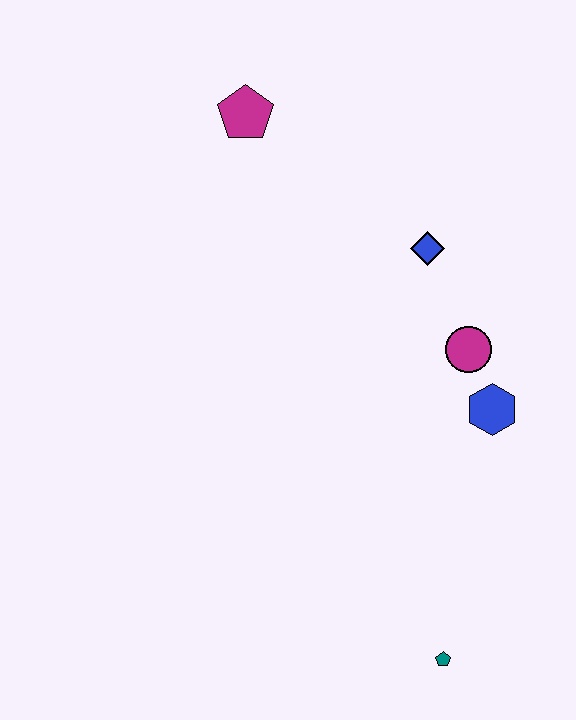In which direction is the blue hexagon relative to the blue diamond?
The blue hexagon is below the blue diamond.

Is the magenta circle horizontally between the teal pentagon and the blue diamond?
No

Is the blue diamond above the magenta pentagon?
No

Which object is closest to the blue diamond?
The magenta circle is closest to the blue diamond.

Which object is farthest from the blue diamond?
The teal pentagon is farthest from the blue diamond.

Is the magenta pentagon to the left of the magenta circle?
Yes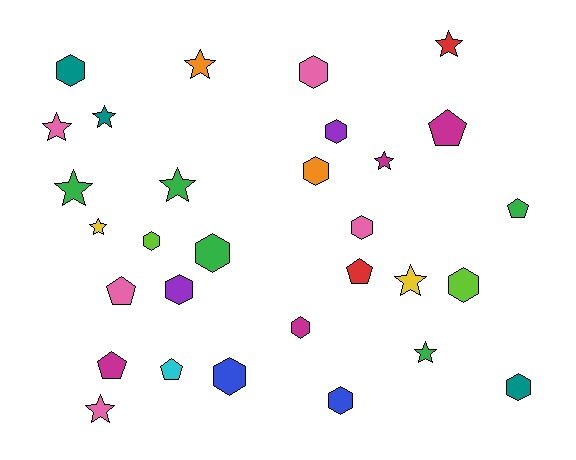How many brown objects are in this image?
There are no brown objects.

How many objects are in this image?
There are 30 objects.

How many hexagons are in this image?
There are 13 hexagons.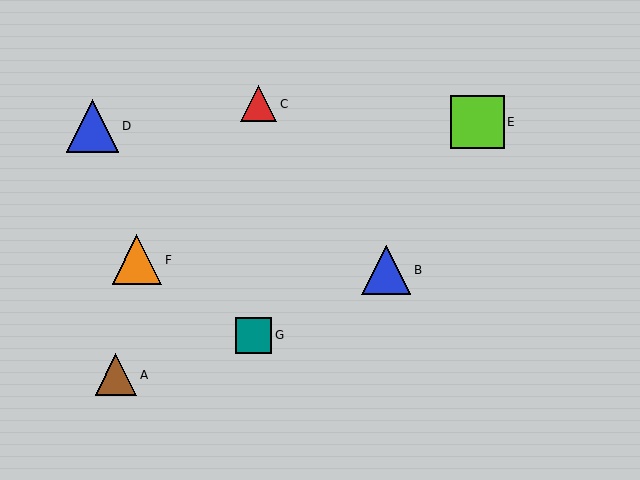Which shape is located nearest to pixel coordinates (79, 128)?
The blue triangle (labeled D) at (92, 126) is nearest to that location.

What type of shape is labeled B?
Shape B is a blue triangle.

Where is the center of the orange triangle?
The center of the orange triangle is at (137, 260).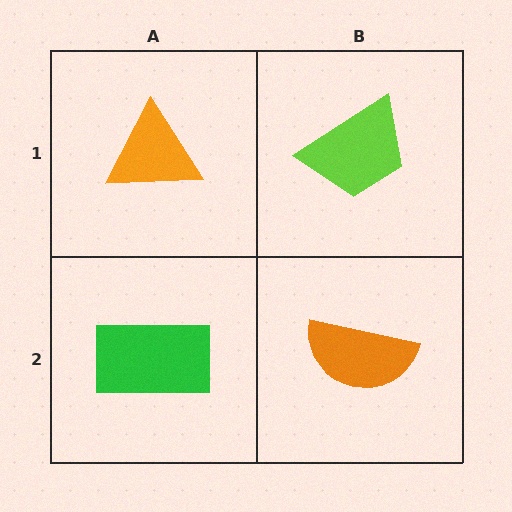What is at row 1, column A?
An orange triangle.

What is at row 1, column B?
A lime trapezoid.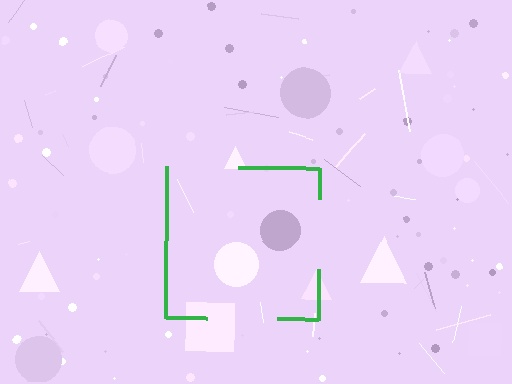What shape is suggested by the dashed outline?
The dashed outline suggests a square.